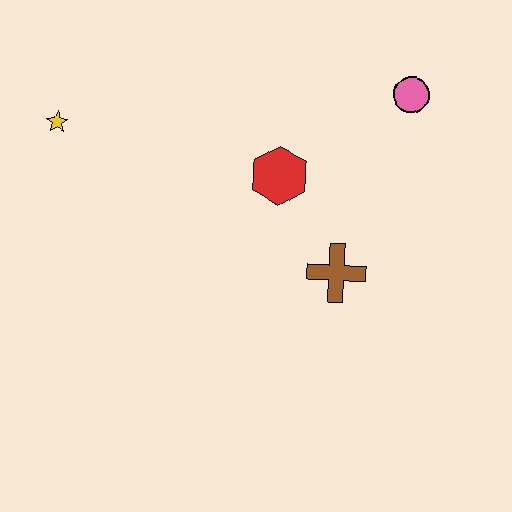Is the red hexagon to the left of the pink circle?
Yes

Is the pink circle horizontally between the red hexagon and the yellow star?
No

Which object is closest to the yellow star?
The red hexagon is closest to the yellow star.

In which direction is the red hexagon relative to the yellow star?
The red hexagon is to the right of the yellow star.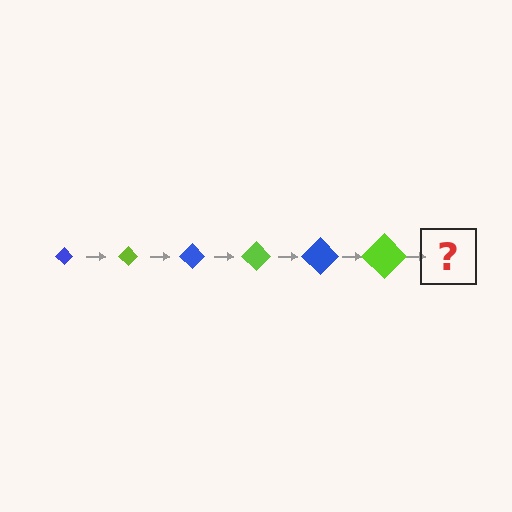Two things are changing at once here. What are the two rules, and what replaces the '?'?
The two rules are that the diamond grows larger each step and the color cycles through blue and lime. The '?' should be a blue diamond, larger than the previous one.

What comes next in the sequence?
The next element should be a blue diamond, larger than the previous one.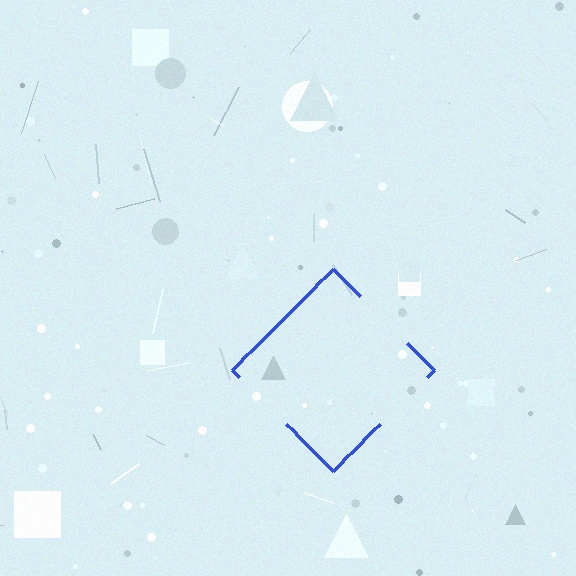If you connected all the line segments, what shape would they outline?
They would outline a diamond.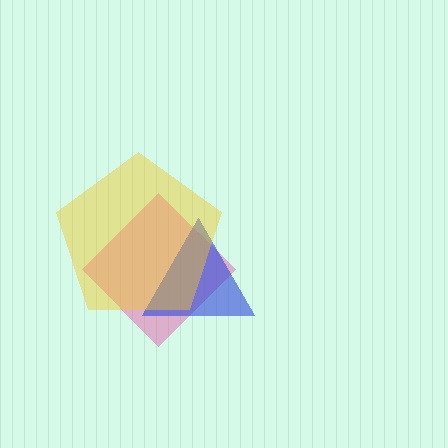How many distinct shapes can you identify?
There are 3 distinct shapes: a pink diamond, a blue triangle, a yellow pentagon.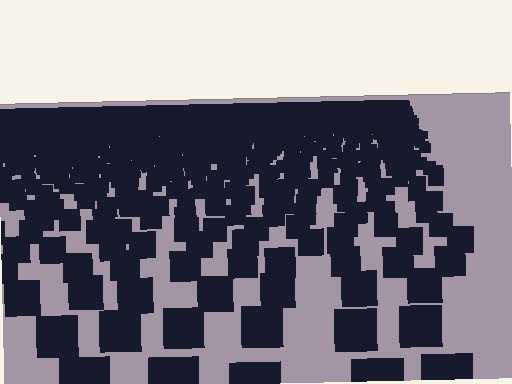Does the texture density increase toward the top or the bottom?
Density increases toward the top.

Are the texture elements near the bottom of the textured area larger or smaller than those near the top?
Larger. Near the bottom, elements are closer to the viewer and appear at a bigger on-screen size.